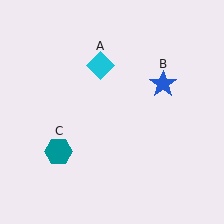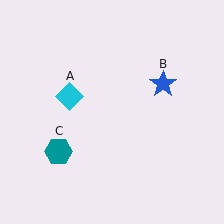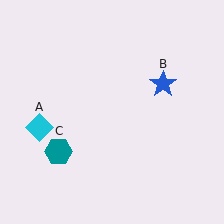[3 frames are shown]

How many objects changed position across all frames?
1 object changed position: cyan diamond (object A).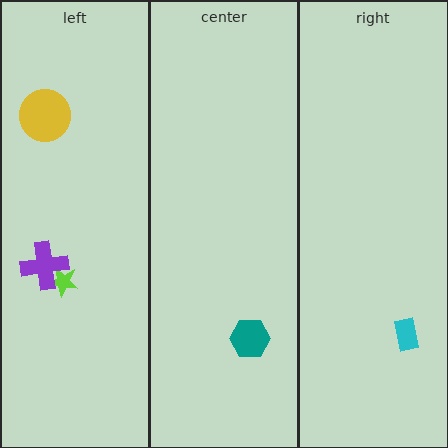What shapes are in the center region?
The teal hexagon.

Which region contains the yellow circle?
The left region.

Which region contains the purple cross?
The left region.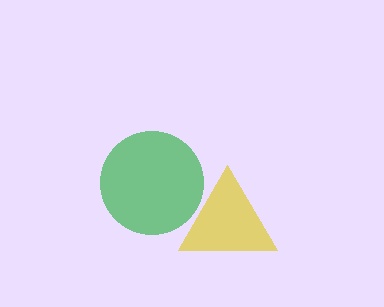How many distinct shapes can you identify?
There are 2 distinct shapes: a yellow triangle, a green circle.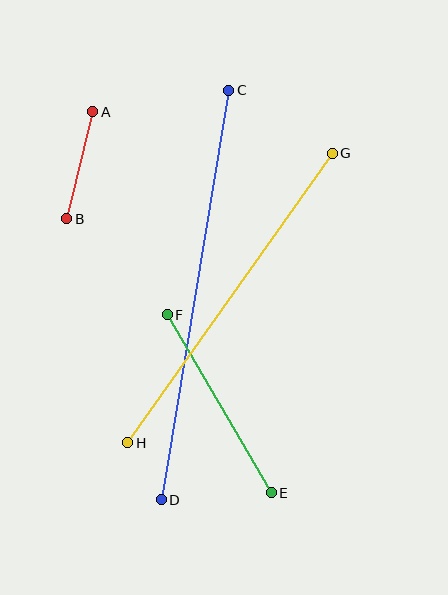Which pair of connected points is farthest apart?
Points C and D are farthest apart.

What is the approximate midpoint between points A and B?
The midpoint is at approximately (80, 165) pixels.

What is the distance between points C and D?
The distance is approximately 415 pixels.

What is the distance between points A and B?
The distance is approximately 110 pixels.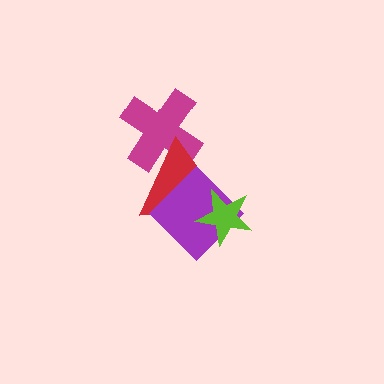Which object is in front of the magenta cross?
The red triangle is in front of the magenta cross.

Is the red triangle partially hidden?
Yes, it is partially covered by another shape.